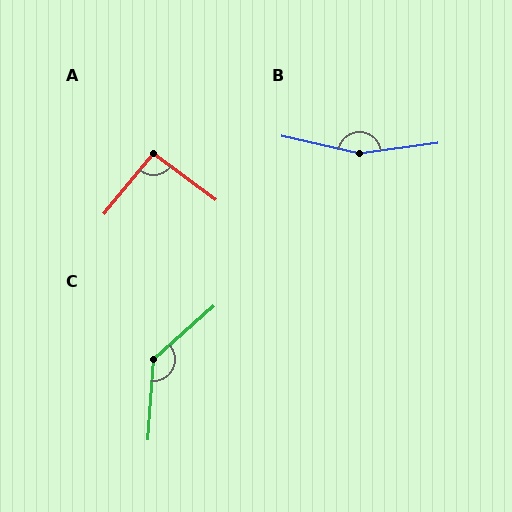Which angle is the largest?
B, at approximately 159 degrees.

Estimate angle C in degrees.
Approximately 135 degrees.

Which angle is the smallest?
A, at approximately 93 degrees.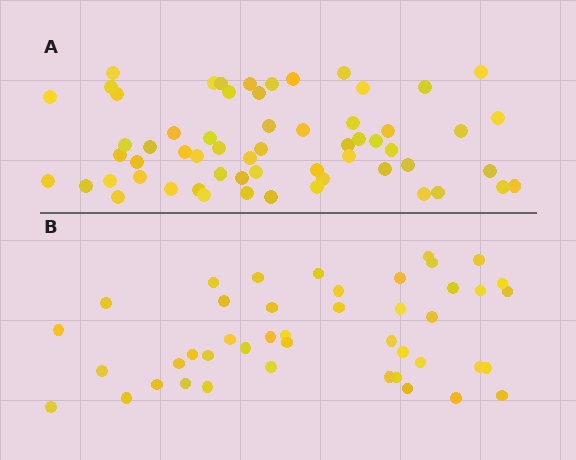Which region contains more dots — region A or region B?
Region A (the top region) has more dots.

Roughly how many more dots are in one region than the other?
Region A has approximately 15 more dots than region B.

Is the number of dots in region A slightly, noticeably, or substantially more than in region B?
Region A has noticeably more, but not dramatically so. The ratio is roughly 1.4 to 1.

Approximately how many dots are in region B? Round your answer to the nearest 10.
About 40 dots. (The exact count is 44, which rounds to 40.)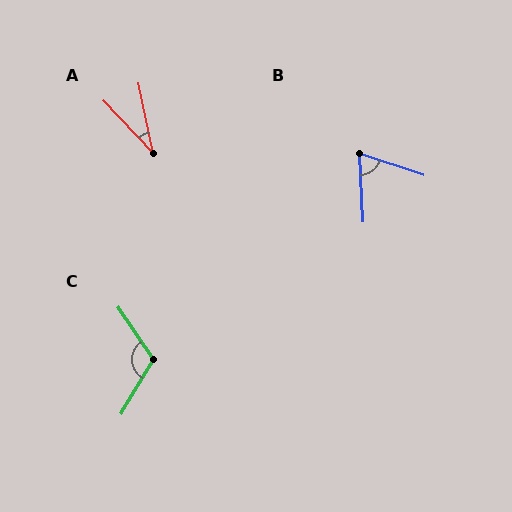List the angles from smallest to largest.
A (32°), B (69°), C (115°).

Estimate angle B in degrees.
Approximately 69 degrees.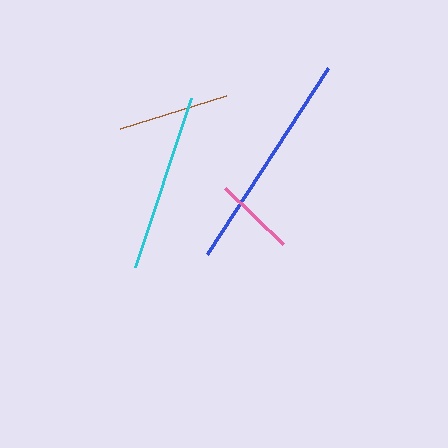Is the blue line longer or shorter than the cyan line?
The blue line is longer than the cyan line.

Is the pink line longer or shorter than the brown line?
The brown line is longer than the pink line.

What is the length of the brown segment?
The brown segment is approximately 111 pixels long.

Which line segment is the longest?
The blue line is the longest at approximately 222 pixels.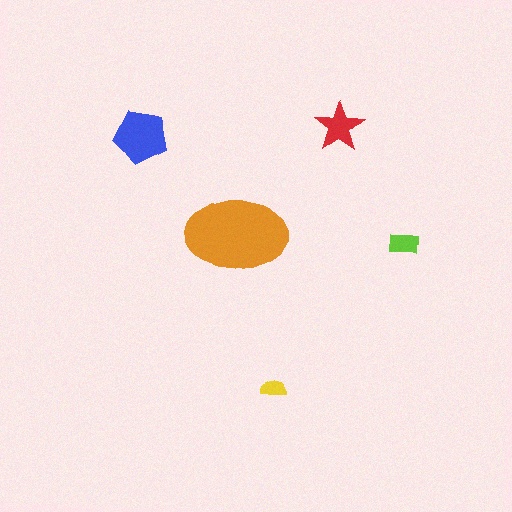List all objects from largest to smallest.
The orange ellipse, the blue pentagon, the red star, the lime rectangle, the yellow semicircle.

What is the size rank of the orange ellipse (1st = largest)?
1st.